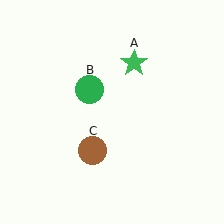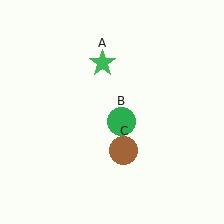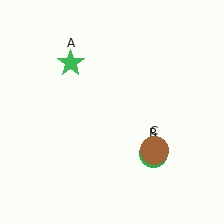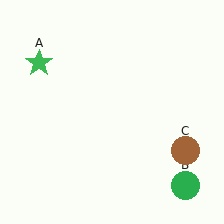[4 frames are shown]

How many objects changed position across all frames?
3 objects changed position: green star (object A), green circle (object B), brown circle (object C).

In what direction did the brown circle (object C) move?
The brown circle (object C) moved right.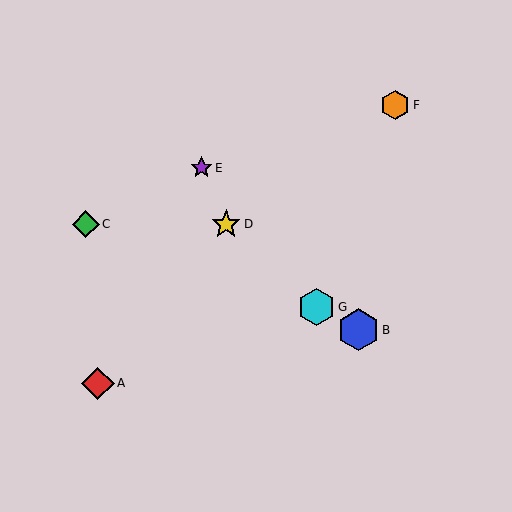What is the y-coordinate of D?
Object D is at y≈224.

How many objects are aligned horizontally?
2 objects (C, D) are aligned horizontally.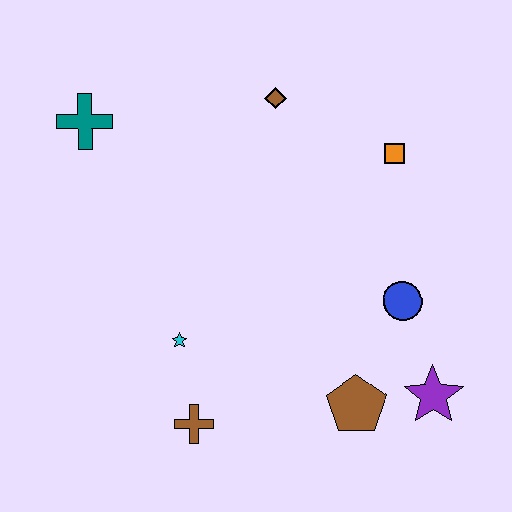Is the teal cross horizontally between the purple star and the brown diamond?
No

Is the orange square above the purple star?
Yes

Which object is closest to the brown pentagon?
The purple star is closest to the brown pentagon.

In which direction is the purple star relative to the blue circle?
The purple star is below the blue circle.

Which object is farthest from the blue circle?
The teal cross is farthest from the blue circle.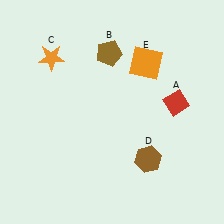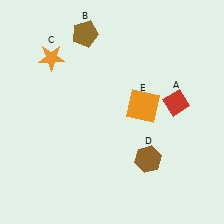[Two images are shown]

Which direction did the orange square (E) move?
The orange square (E) moved down.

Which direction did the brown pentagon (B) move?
The brown pentagon (B) moved left.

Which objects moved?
The objects that moved are: the brown pentagon (B), the orange square (E).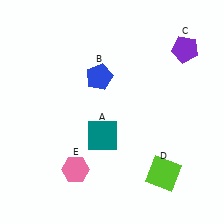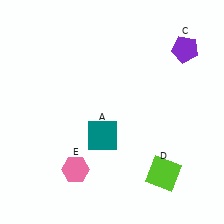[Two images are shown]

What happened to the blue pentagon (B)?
The blue pentagon (B) was removed in Image 2. It was in the top-left area of Image 1.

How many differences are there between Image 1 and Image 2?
There is 1 difference between the two images.